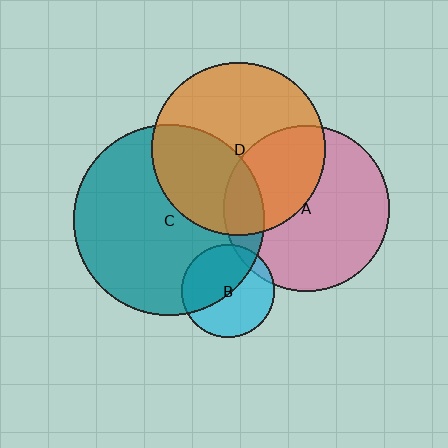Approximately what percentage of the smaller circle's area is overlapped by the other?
Approximately 35%.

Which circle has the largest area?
Circle C (teal).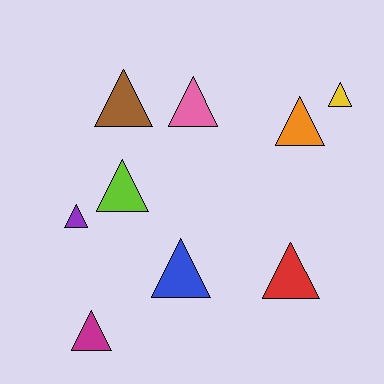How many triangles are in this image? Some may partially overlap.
There are 9 triangles.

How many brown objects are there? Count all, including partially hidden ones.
There is 1 brown object.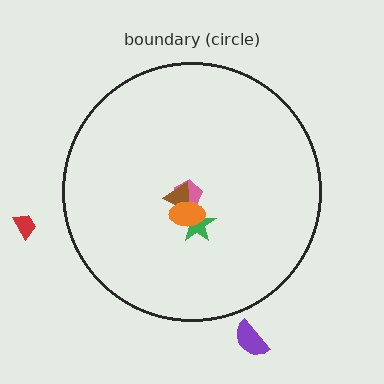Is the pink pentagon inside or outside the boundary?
Inside.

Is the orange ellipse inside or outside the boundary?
Inside.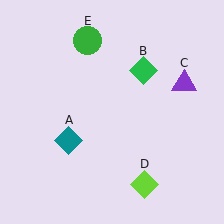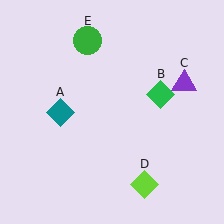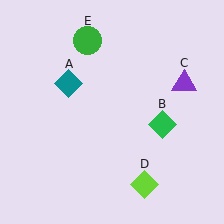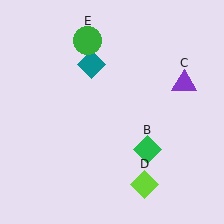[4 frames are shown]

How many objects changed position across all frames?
2 objects changed position: teal diamond (object A), green diamond (object B).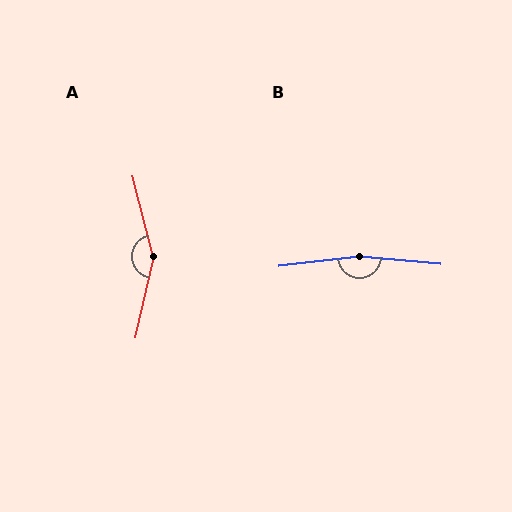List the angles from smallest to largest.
A (153°), B (168°).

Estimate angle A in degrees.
Approximately 153 degrees.